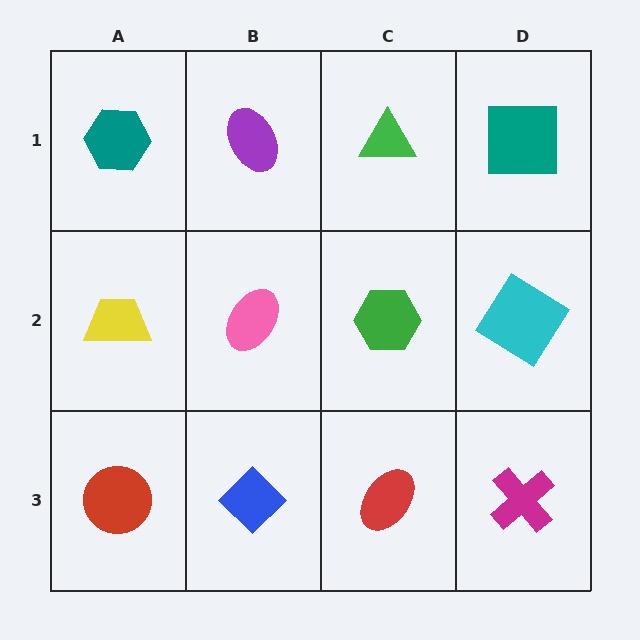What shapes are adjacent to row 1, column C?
A green hexagon (row 2, column C), a purple ellipse (row 1, column B), a teal square (row 1, column D).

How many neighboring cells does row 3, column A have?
2.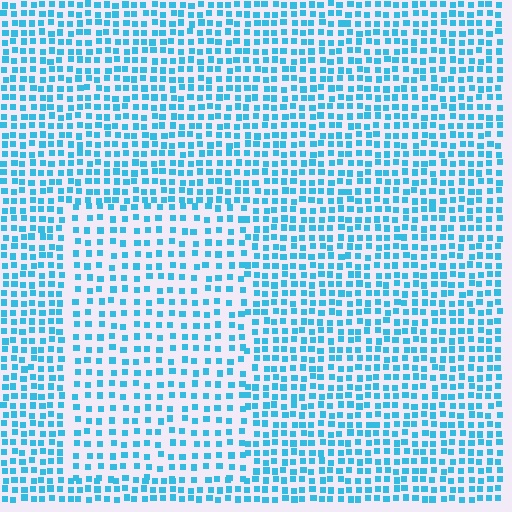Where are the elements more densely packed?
The elements are more densely packed outside the rectangle boundary.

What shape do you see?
I see a rectangle.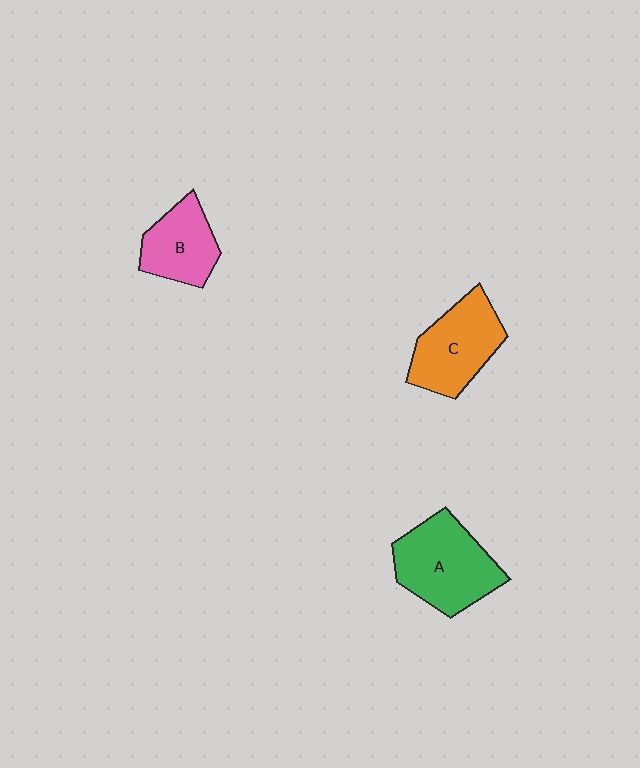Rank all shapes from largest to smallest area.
From largest to smallest: A (green), C (orange), B (pink).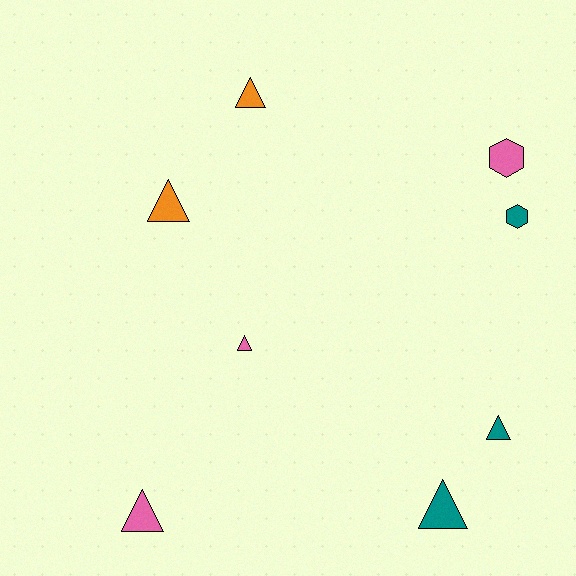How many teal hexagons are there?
There is 1 teal hexagon.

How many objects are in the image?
There are 8 objects.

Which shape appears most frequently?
Triangle, with 6 objects.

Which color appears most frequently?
Teal, with 3 objects.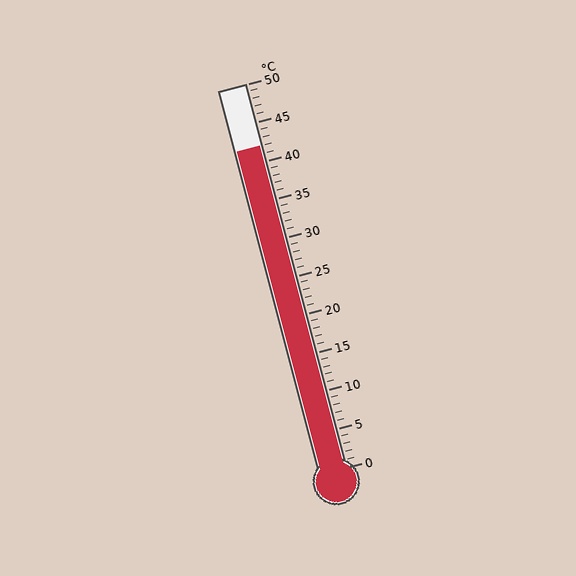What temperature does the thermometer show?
The thermometer shows approximately 42°C.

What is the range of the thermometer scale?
The thermometer scale ranges from 0°C to 50°C.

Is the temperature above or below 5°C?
The temperature is above 5°C.